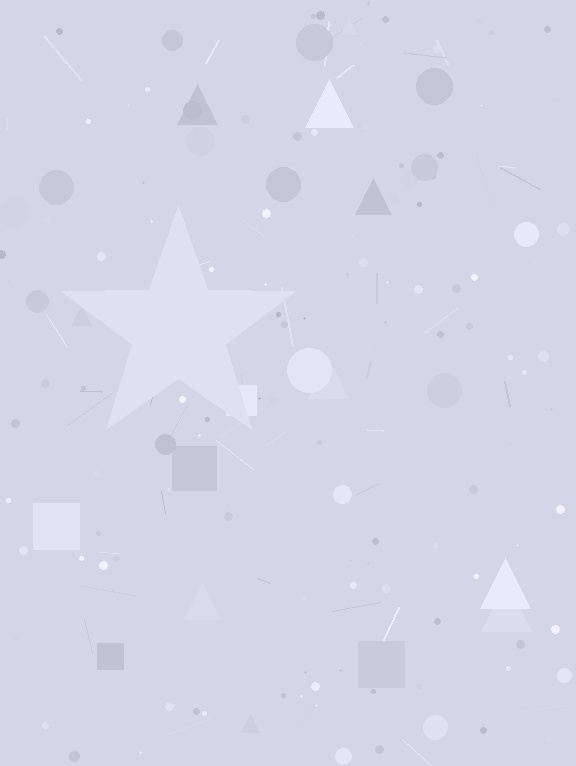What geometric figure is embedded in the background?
A star is embedded in the background.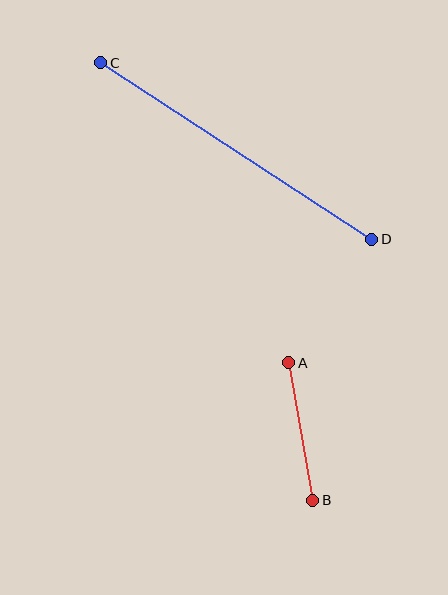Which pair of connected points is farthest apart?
Points C and D are farthest apart.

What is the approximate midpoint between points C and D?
The midpoint is at approximately (236, 151) pixels.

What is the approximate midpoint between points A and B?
The midpoint is at approximately (301, 431) pixels.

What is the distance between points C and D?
The distance is approximately 324 pixels.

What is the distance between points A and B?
The distance is approximately 140 pixels.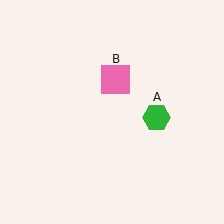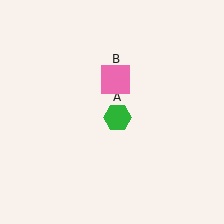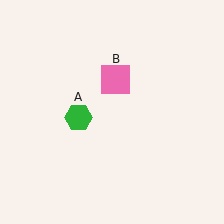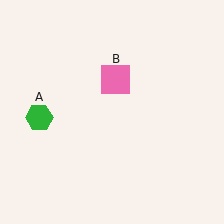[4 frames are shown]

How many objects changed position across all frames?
1 object changed position: green hexagon (object A).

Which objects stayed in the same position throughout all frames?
Pink square (object B) remained stationary.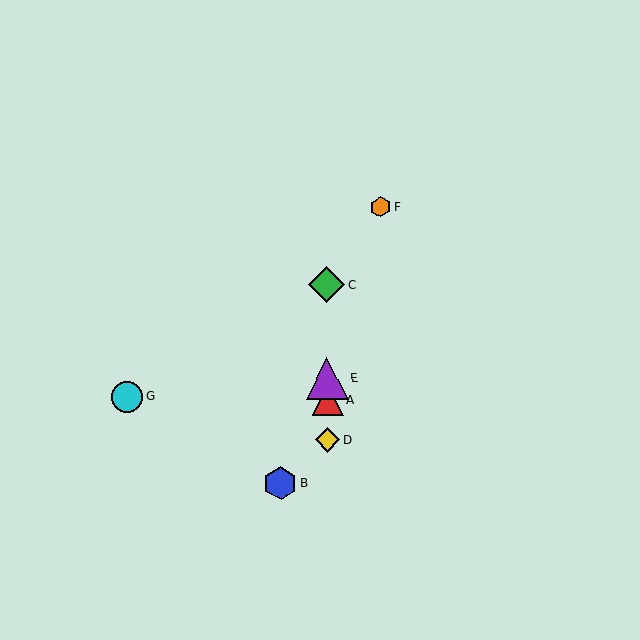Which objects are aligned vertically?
Objects A, C, D, E are aligned vertically.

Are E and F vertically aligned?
No, E is at x≈327 and F is at x≈380.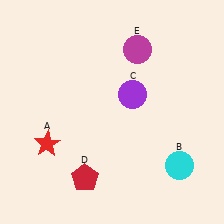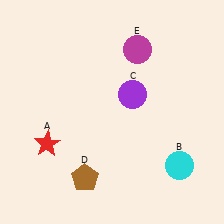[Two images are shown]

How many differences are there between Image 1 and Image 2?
There is 1 difference between the two images.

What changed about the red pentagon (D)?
In Image 1, D is red. In Image 2, it changed to brown.